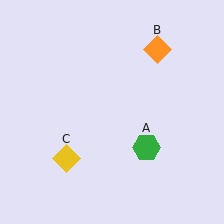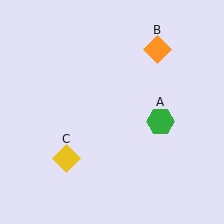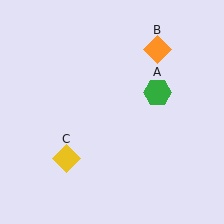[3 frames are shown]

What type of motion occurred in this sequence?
The green hexagon (object A) rotated counterclockwise around the center of the scene.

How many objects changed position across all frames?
1 object changed position: green hexagon (object A).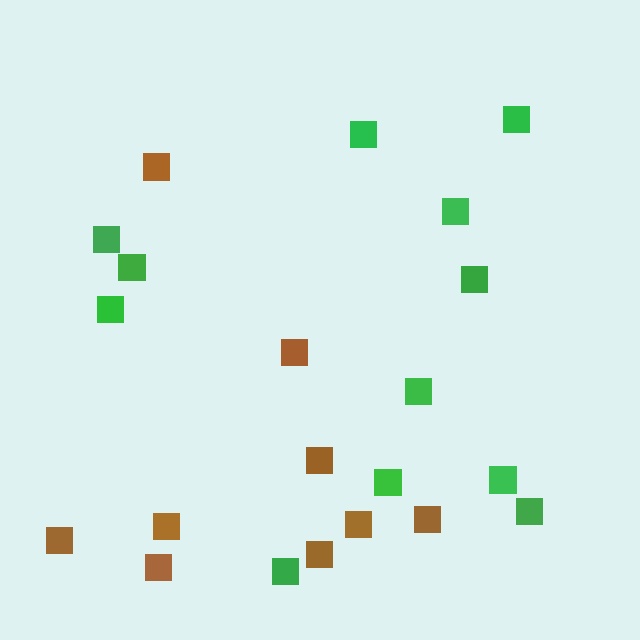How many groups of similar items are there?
There are 2 groups: one group of brown squares (9) and one group of green squares (12).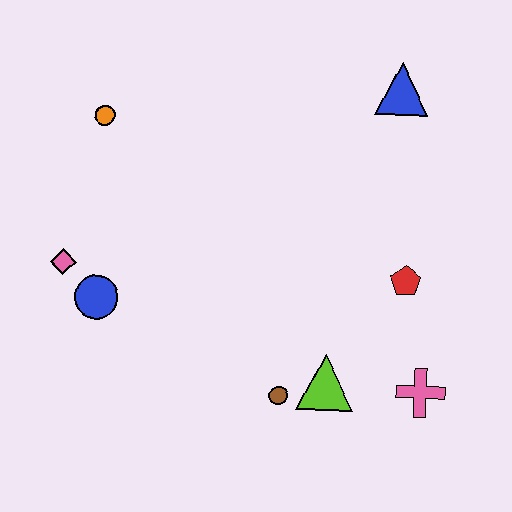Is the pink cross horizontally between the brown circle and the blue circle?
No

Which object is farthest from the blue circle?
The blue triangle is farthest from the blue circle.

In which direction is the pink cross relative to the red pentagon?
The pink cross is below the red pentagon.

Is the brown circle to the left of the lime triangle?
Yes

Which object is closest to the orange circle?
The pink diamond is closest to the orange circle.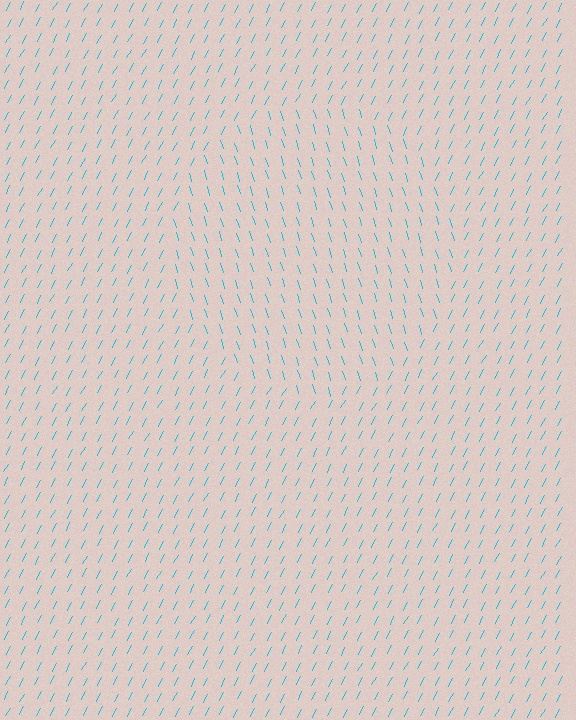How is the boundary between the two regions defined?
The boundary is defined purely by a change in line orientation (approximately 45 degrees difference). All lines are the same color and thickness.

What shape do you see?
I see a circle.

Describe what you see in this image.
The image is filled with small cyan line segments. A circle region in the image has lines oriented differently from the surrounding lines, creating a visible texture boundary.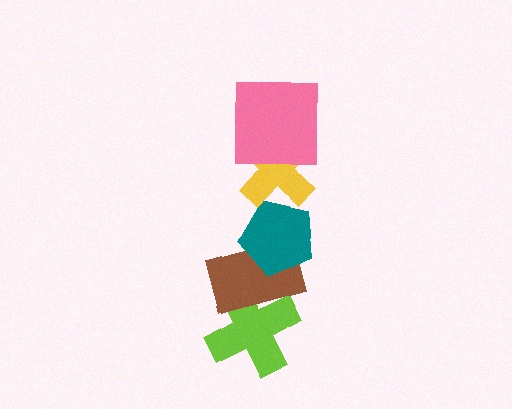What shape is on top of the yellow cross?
The pink square is on top of the yellow cross.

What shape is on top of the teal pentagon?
The yellow cross is on top of the teal pentagon.